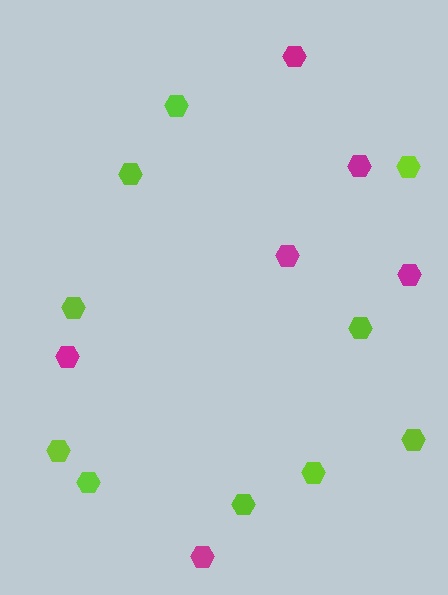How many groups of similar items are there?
There are 2 groups: one group of magenta hexagons (6) and one group of lime hexagons (10).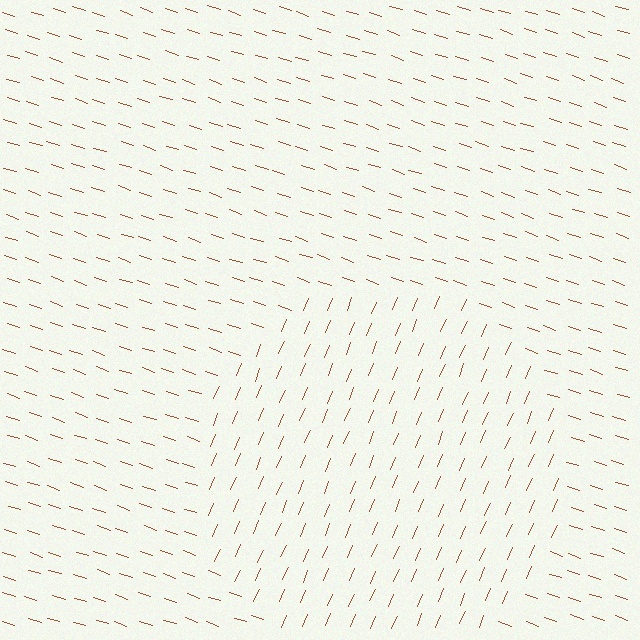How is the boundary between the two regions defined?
The boundary is defined purely by a change in line orientation (approximately 85 degrees difference). All lines are the same color and thickness.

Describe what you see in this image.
The image is filled with small brown line segments. A circle region in the image has lines oriented differently from the surrounding lines, creating a visible texture boundary.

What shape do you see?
I see a circle.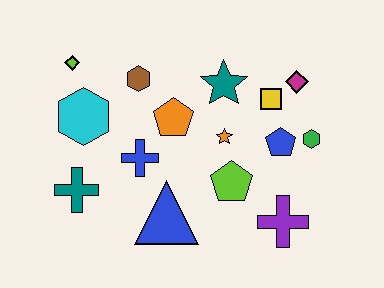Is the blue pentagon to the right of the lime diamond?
Yes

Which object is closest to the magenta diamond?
The yellow square is closest to the magenta diamond.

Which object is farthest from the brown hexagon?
The purple cross is farthest from the brown hexagon.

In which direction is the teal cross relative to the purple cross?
The teal cross is to the left of the purple cross.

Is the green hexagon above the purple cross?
Yes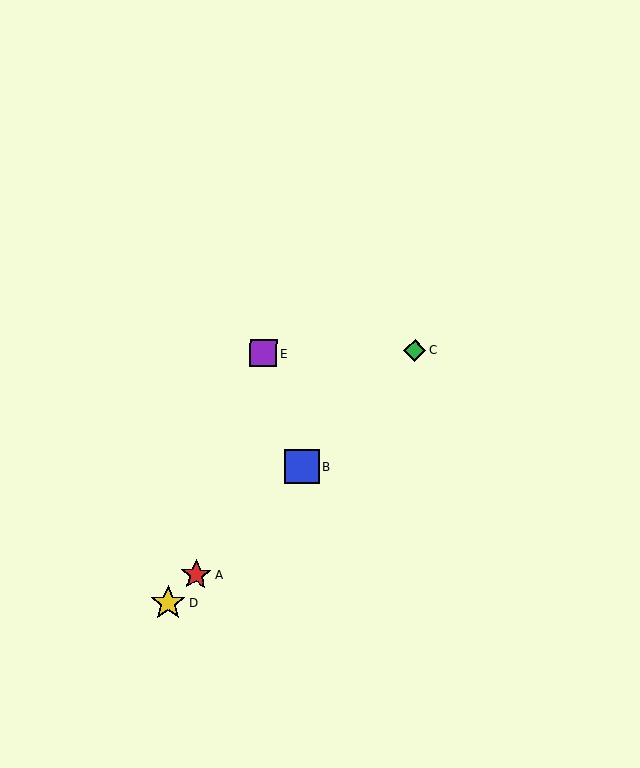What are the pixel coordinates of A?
Object A is at (196, 575).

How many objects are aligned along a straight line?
4 objects (A, B, C, D) are aligned along a straight line.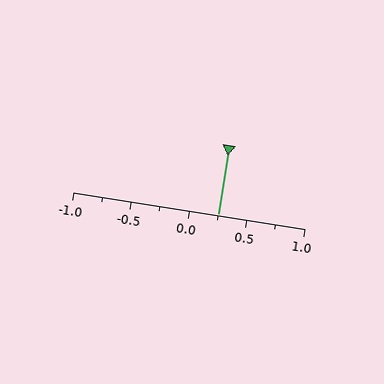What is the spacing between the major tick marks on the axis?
The major ticks are spaced 0.5 apart.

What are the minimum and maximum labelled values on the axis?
The axis runs from -1.0 to 1.0.